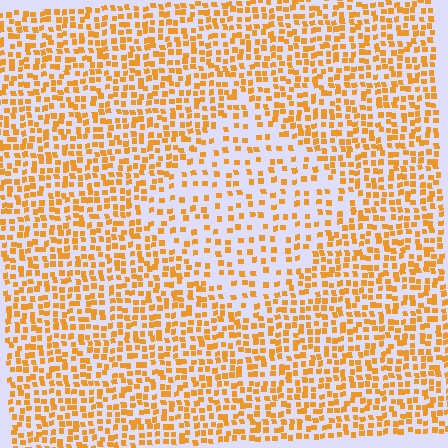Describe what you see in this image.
The image contains small orange elements arranged at two different densities. A diamond-shaped region is visible where the elements are less densely packed than the surrounding area.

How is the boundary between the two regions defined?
The boundary is defined by a change in element density (approximately 2.0x ratio). All elements are the same color, size, and shape.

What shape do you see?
I see a diamond.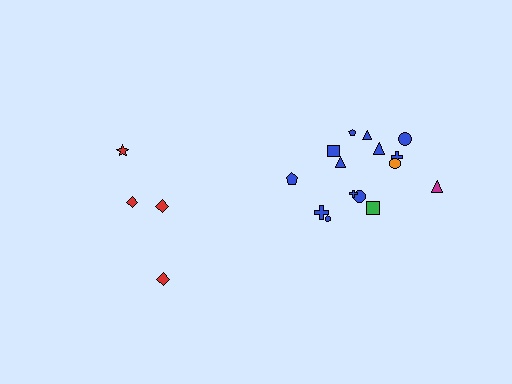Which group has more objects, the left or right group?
The right group.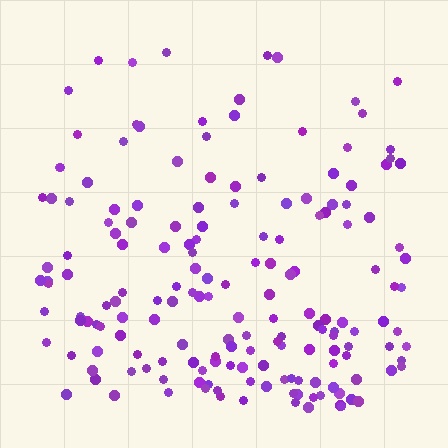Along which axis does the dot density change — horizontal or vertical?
Vertical.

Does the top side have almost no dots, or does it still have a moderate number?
Still a moderate number, just noticeably fewer than the bottom.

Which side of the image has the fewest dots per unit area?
The top.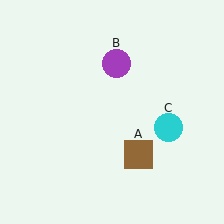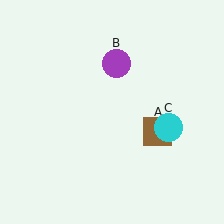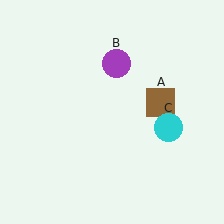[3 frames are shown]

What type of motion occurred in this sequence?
The brown square (object A) rotated counterclockwise around the center of the scene.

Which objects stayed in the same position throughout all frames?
Purple circle (object B) and cyan circle (object C) remained stationary.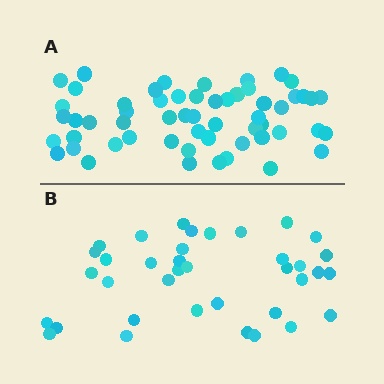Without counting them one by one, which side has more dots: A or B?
Region A (the top region) has more dots.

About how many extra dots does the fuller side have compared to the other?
Region A has approximately 20 more dots than region B.